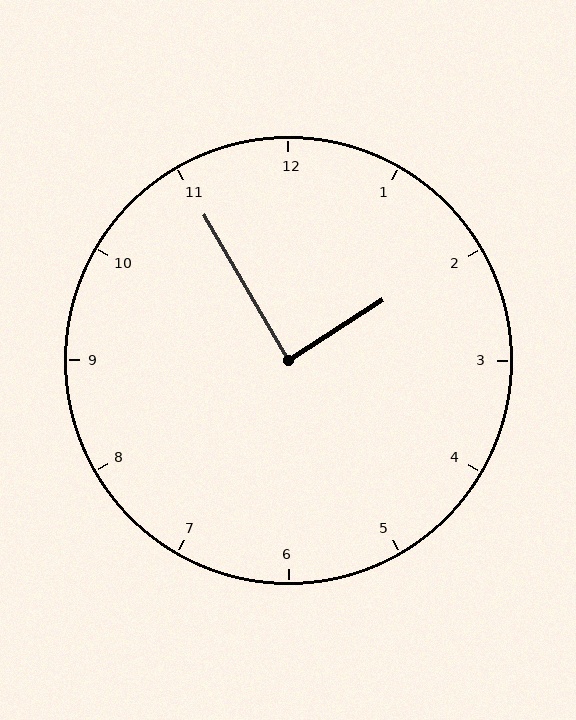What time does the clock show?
1:55.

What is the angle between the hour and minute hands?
Approximately 88 degrees.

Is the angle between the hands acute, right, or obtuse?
It is right.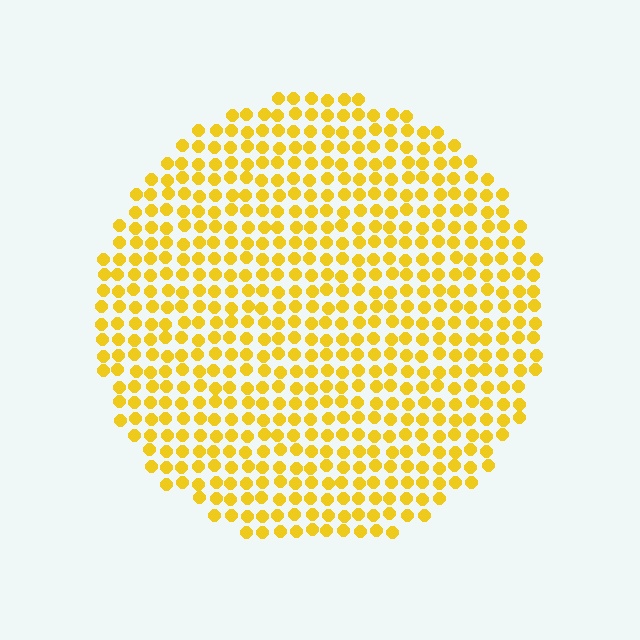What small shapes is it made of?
It is made of small circles.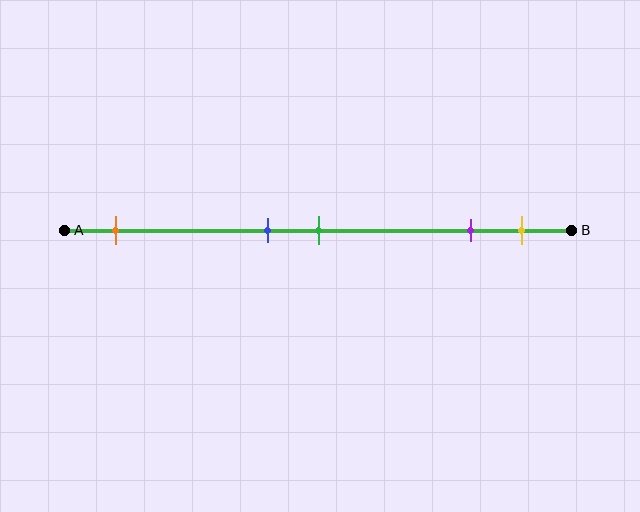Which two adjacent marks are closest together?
The blue and green marks are the closest adjacent pair.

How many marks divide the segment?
There are 5 marks dividing the segment.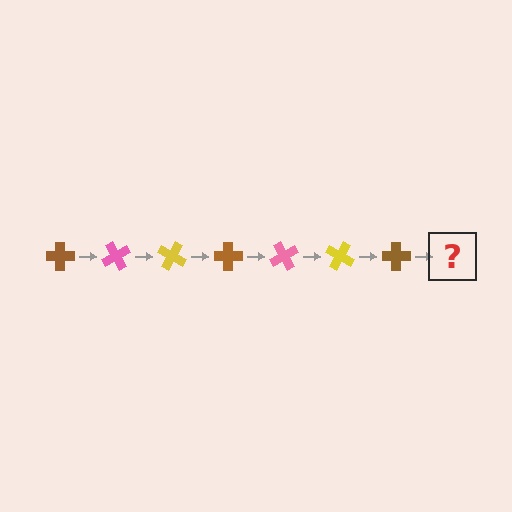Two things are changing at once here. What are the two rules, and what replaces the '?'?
The two rules are that it rotates 60 degrees each step and the color cycles through brown, pink, and yellow. The '?' should be a pink cross, rotated 420 degrees from the start.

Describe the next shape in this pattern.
It should be a pink cross, rotated 420 degrees from the start.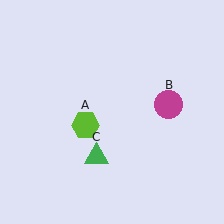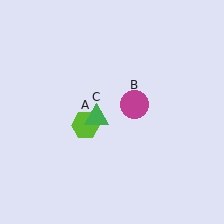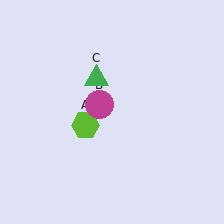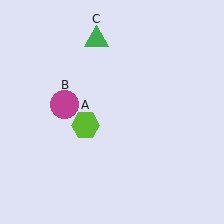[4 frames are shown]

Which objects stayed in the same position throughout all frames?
Lime hexagon (object A) remained stationary.